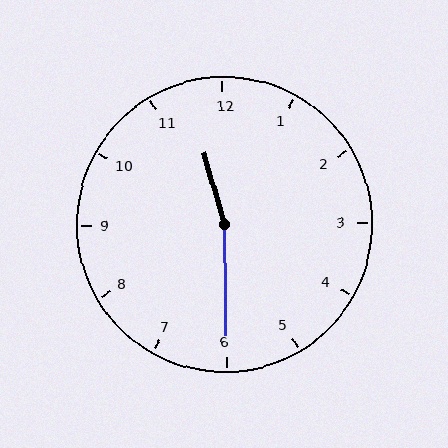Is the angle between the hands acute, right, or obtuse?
It is obtuse.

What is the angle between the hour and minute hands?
Approximately 165 degrees.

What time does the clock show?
11:30.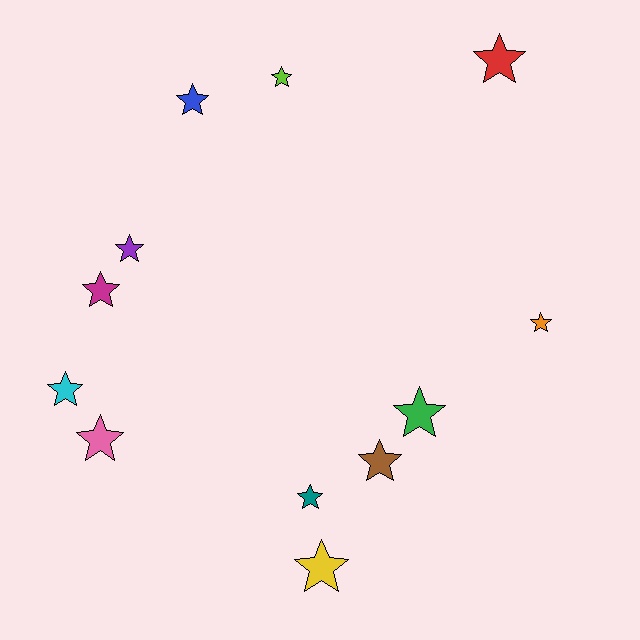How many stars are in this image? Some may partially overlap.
There are 12 stars.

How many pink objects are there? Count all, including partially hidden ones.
There is 1 pink object.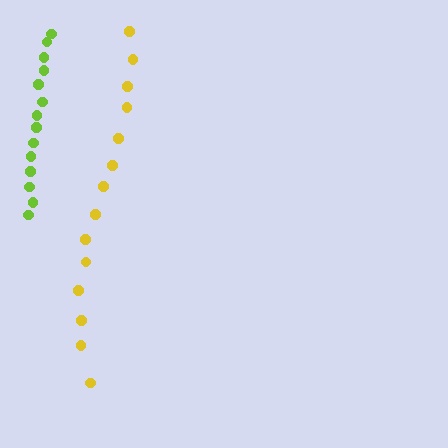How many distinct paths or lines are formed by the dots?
There are 2 distinct paths.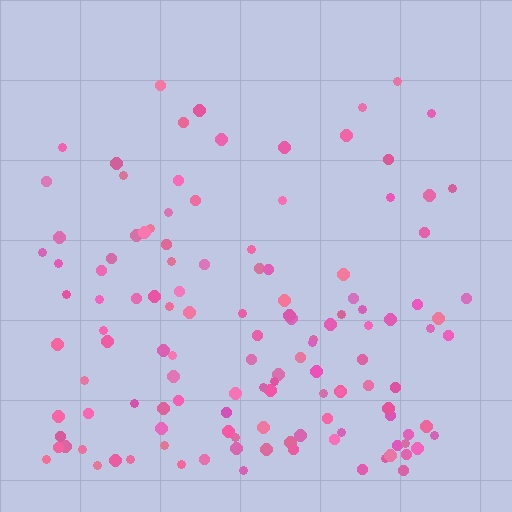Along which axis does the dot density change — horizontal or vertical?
Vertical.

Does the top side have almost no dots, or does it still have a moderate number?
Still a moderate number, just noticeably fewer than the bottom.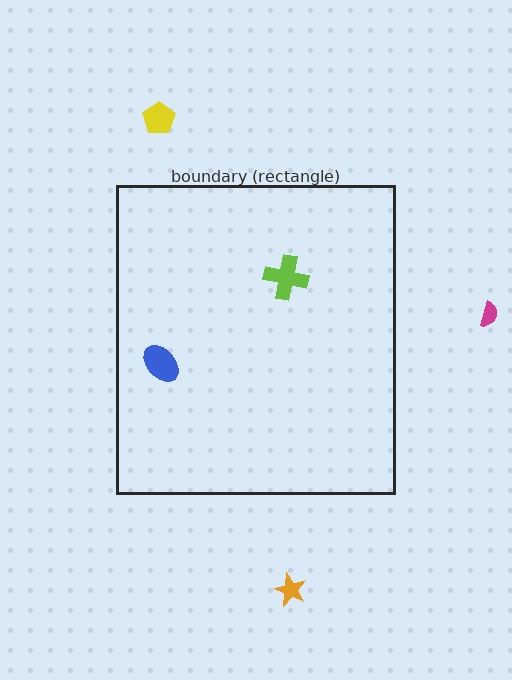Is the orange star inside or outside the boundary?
Outside.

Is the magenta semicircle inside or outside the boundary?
Outside.